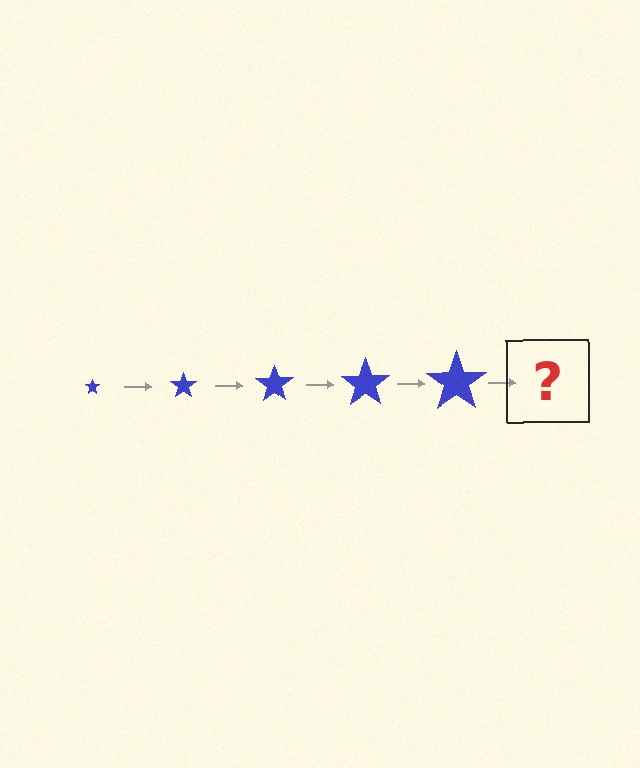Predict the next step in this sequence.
The next step is a blue star, larger than the previous one.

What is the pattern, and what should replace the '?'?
The pattern is that the star gets progressively larger each step. The '?' should be a blue star, larger than the previous one.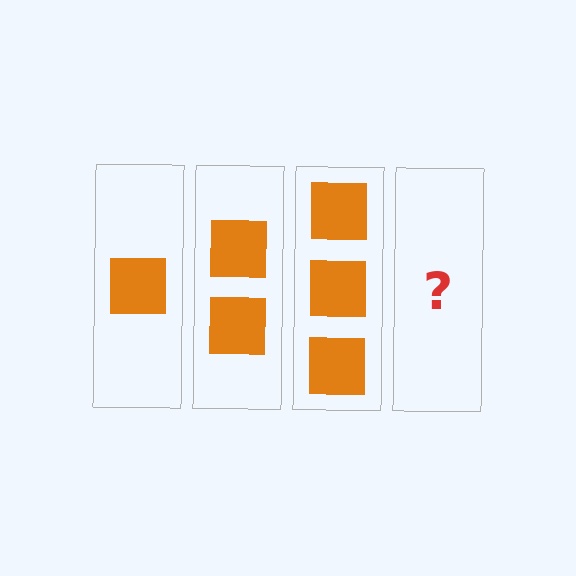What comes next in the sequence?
The next element should be 4 squares.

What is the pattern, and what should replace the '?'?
The pattern is that each step adds one more square. The '?' should be 4 squares.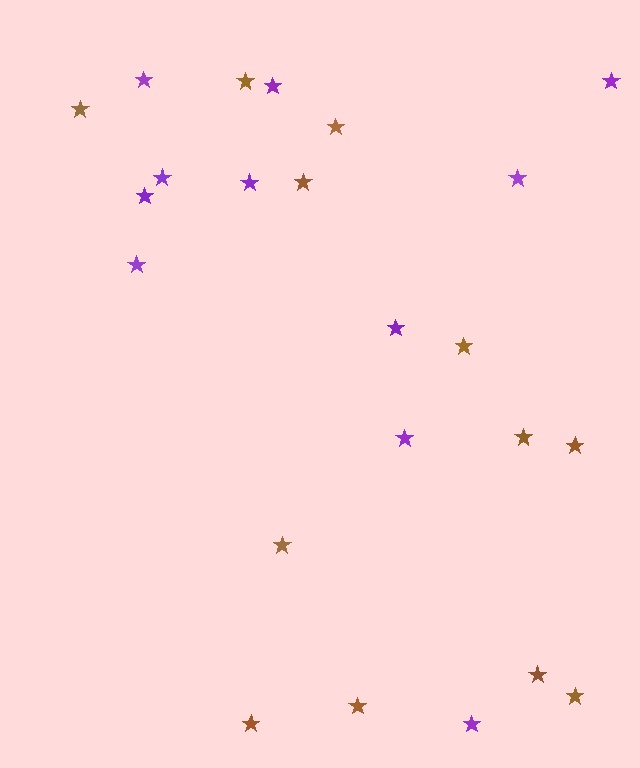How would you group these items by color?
There are 2 groups: one group of brown stars (12) and one group of purple stars (11).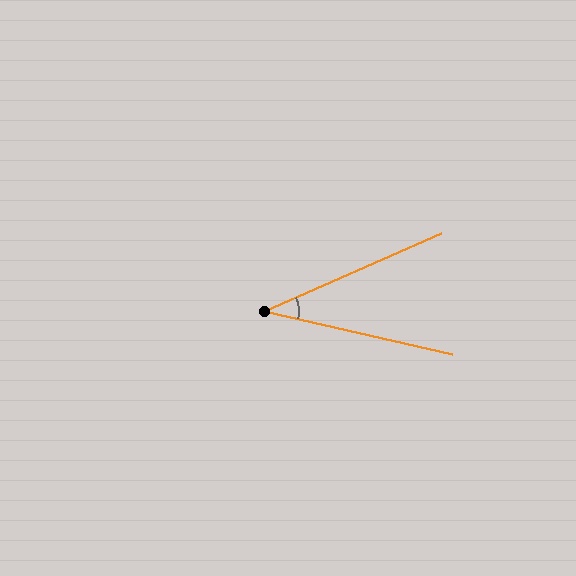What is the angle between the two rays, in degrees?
Approximately 37 degrees.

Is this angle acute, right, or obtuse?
It is acute.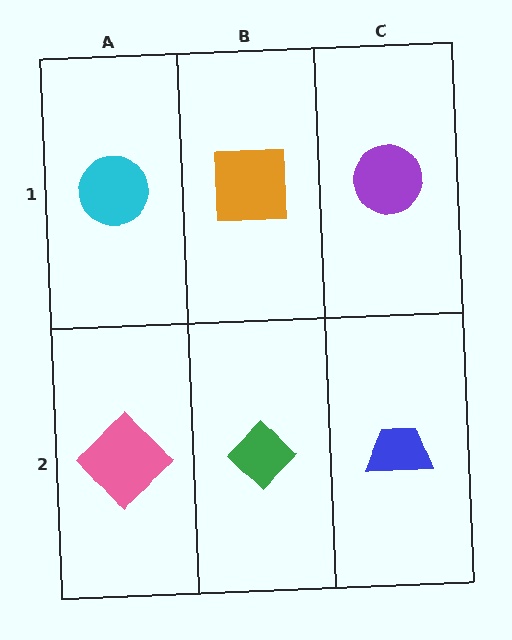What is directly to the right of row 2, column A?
A green diamond.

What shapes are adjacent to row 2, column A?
A cyan circle (row 1, column A), a green diamond (row 2, column B).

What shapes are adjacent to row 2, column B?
An orange square (row 1, column B), a pink diamond (row 2, column A), a blue trapezoid (row 2, column C).